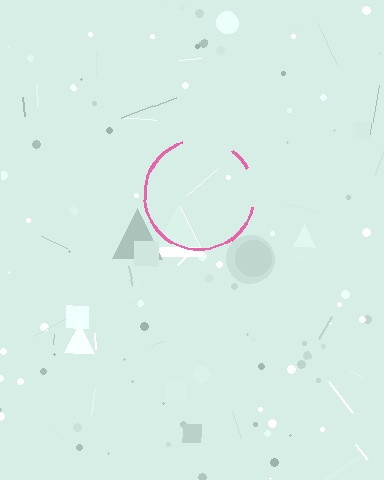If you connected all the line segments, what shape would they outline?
They would outline a circle.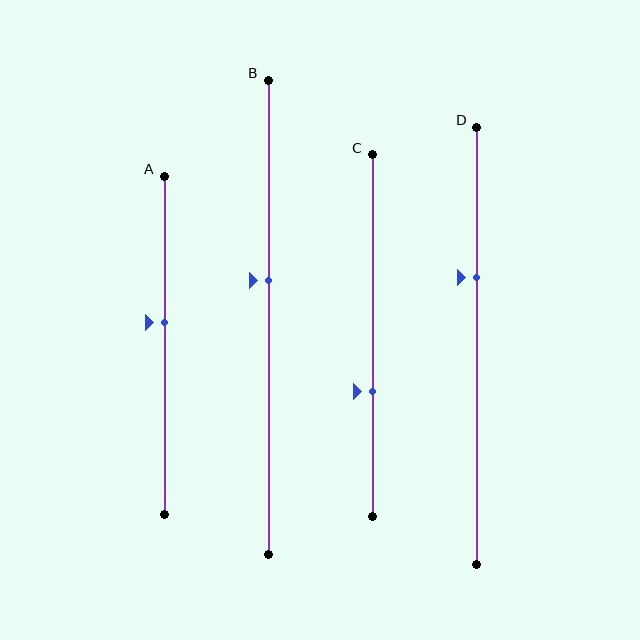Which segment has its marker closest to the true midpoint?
Segment A has its marker closest to the true midpoint.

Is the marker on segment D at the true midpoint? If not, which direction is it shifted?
No, the marker on segment D is shifted upward by about 16% of the segment length.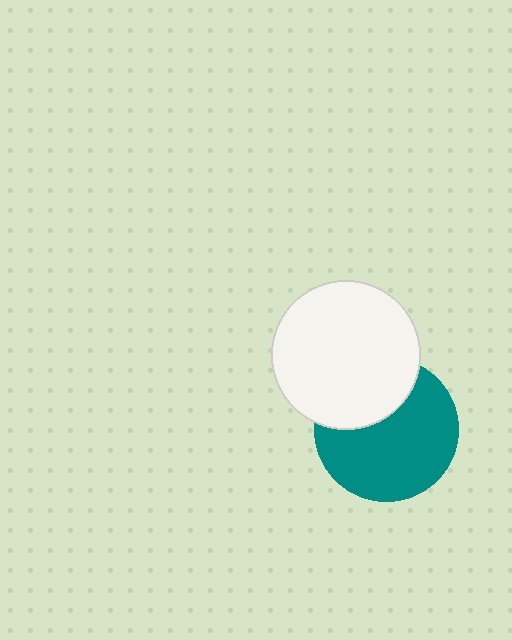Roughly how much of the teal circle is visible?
Most of it is visible (roughly 68%).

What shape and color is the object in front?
The object in front is a white circle.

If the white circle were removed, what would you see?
You would see the complete teal circle.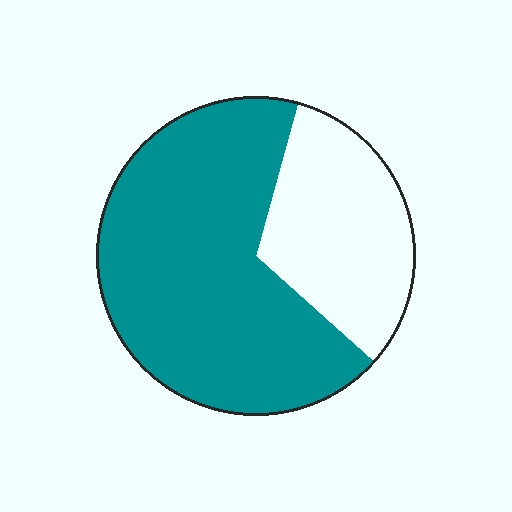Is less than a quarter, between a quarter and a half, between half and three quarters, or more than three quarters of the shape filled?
Between half and three quarters.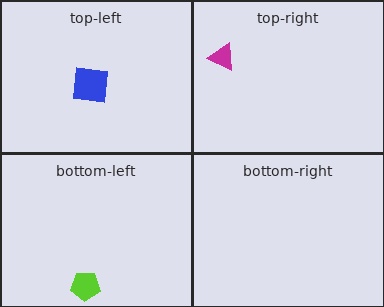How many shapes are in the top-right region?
1.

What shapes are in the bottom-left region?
The lime pentagon.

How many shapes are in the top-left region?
1.